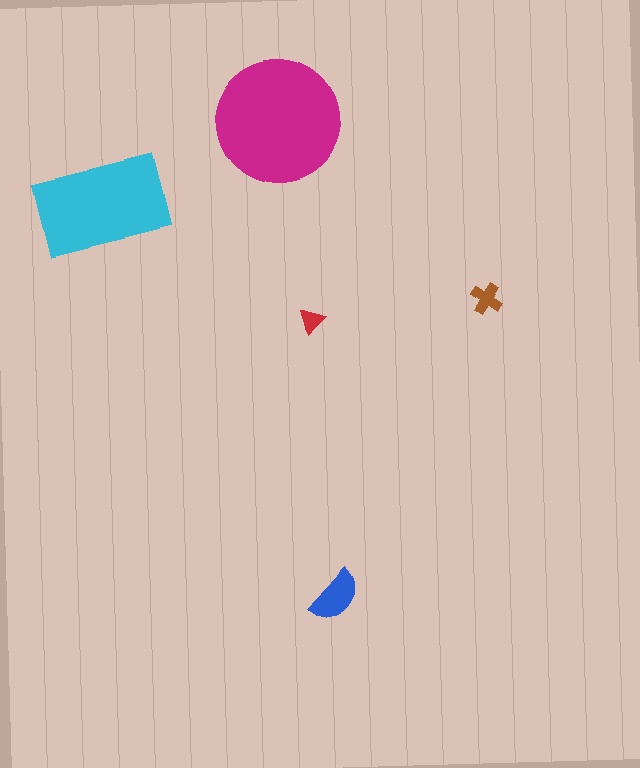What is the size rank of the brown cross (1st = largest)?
4th.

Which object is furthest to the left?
The cyan rectangle is leftmost.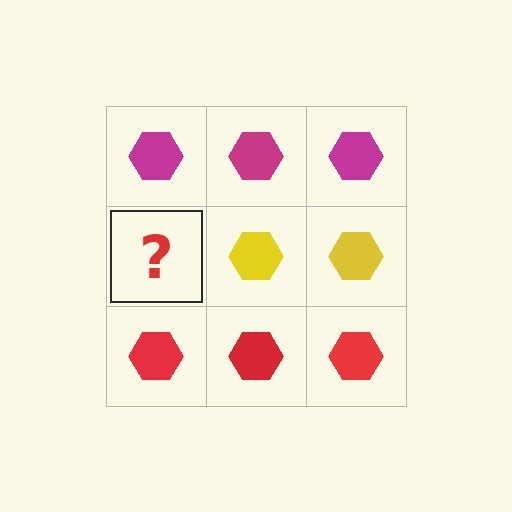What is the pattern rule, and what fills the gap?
The rule is that each row has a consistent color. The gap should be filled with a yellow hexagon.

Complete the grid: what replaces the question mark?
The question mark should be replaced with a yellow hexagon.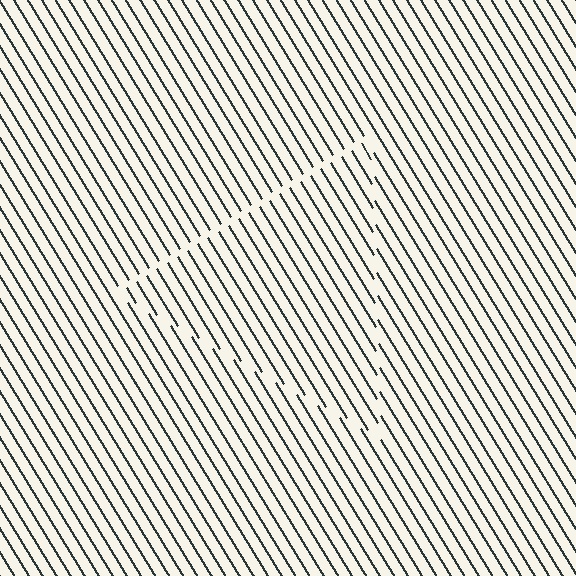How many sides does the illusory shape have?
3 sides — the line-ends trace a triangle.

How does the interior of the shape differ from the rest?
The interior of the shape contains the same grating, shifted by half a period — the contour is defined by the phase discontinuity where line-ends from the inner and outer gratings abut.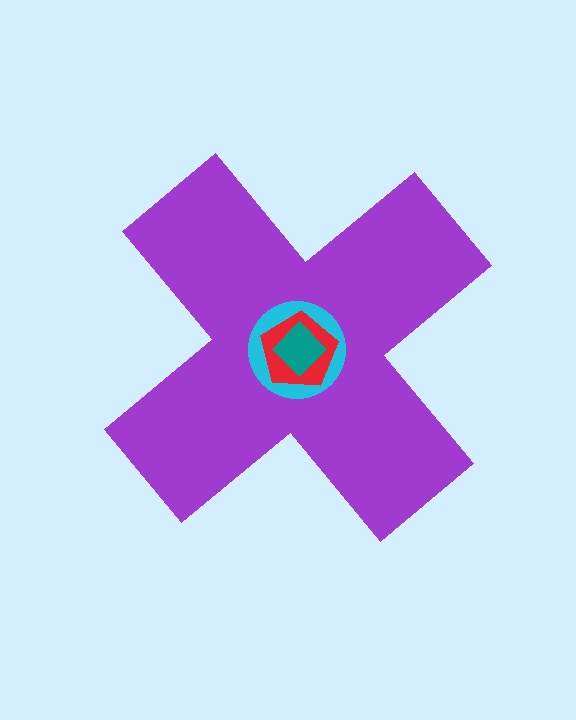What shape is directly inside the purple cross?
The cyan circle.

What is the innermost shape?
The teal diamond.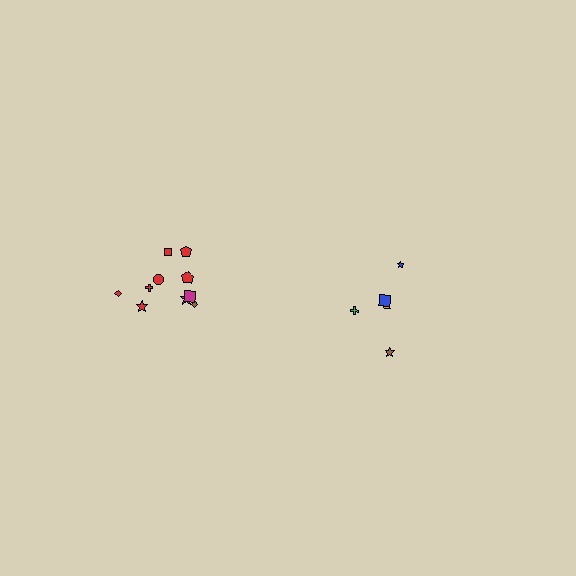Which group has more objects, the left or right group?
The left group.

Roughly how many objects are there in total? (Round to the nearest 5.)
Roughly 15 objects in total.